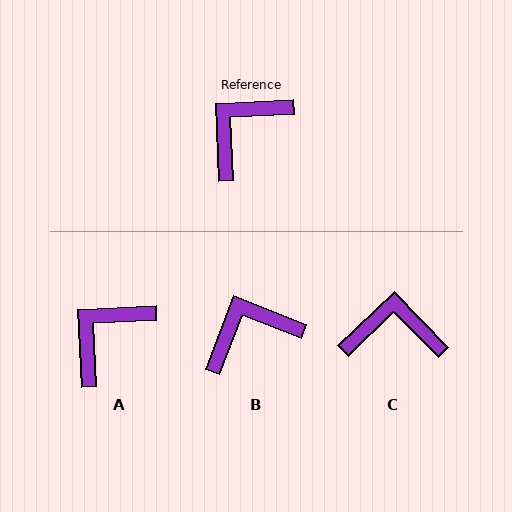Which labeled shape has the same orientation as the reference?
A.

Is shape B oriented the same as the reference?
No, it is off by about 24 degrees.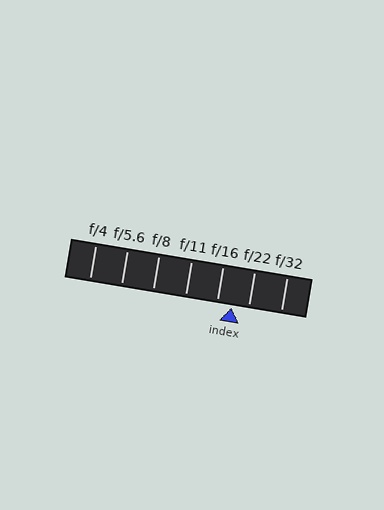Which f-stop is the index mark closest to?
The index mark is closest to f/16.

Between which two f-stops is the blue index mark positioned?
The index mark is between f/16 and f/22.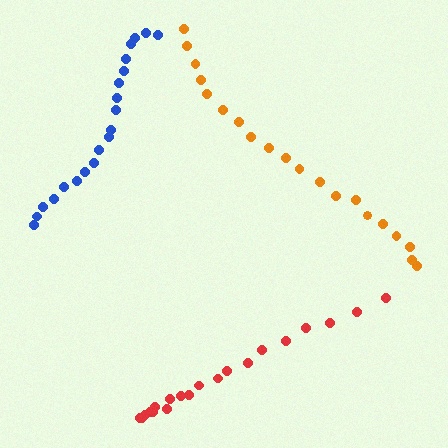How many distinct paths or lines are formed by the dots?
There are 3 distinct paths.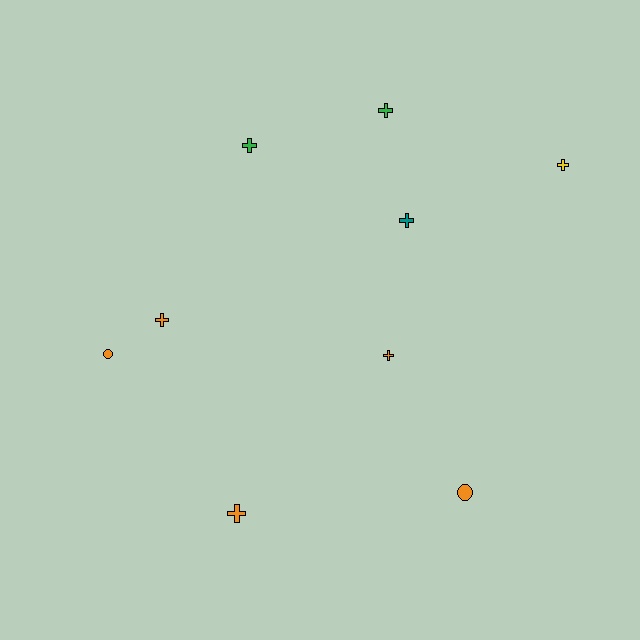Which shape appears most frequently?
Cross, with 7 objects.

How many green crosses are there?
There are 2 green crosses.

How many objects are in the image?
There are 9 objects.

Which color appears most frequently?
Orange, with 5 objects.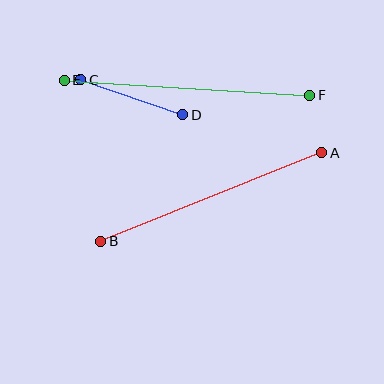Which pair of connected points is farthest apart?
Points E and F are farthest apart.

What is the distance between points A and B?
The distance is approximately 238 pixels.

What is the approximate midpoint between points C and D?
The midpoint is at approximately (132, 97) pixels.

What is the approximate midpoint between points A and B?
The midpoint is at approximately (211, 197) pixels.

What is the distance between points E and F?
The distance is approximately 246 pixels.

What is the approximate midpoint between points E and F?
The midpoint is at approximately (187, 88) pixels.